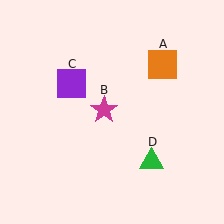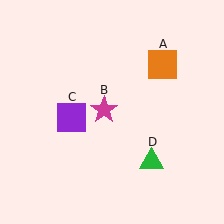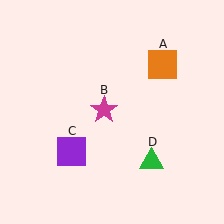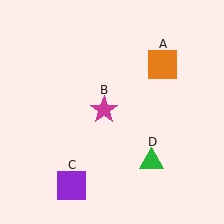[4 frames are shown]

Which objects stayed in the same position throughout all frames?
Orange square (object A) and magenta star (object B) and green triangle (object D) remained stationary.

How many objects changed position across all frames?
1 object changed position: purple square (object C).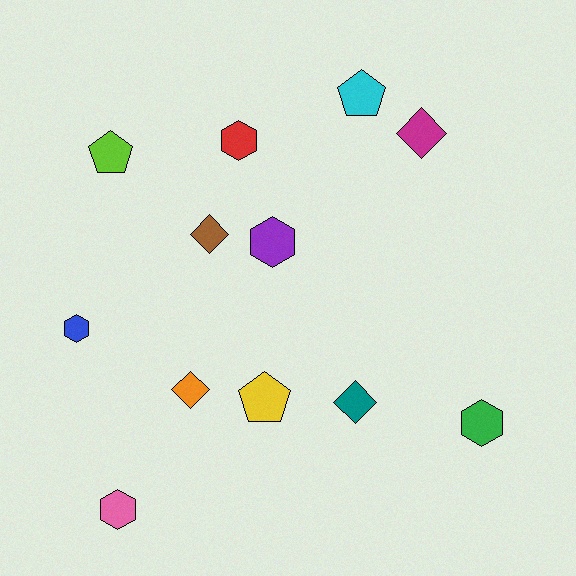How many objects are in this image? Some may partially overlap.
There are 12 objects.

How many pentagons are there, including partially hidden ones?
There are 3 pentagons.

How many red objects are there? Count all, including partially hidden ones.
There is 1 red object.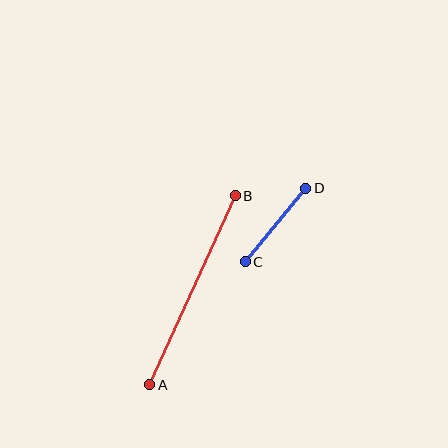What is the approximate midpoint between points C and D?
The midpoint is at approximately (275, 225) pixels.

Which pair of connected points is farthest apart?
Points A and B are farthest apart.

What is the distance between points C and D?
The distance is approximately 95 pixels.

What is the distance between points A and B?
The distance is approximately 207 pixels.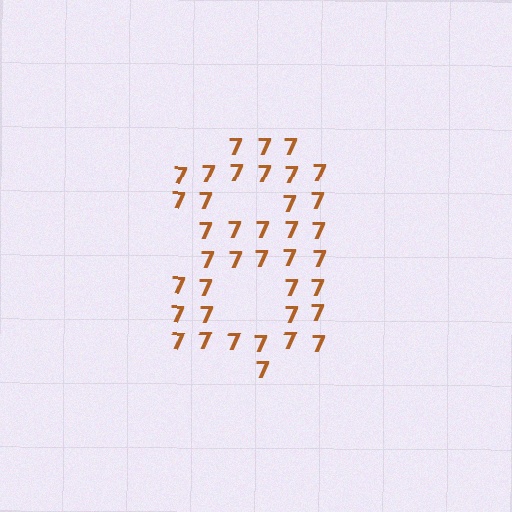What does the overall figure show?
The overall figure shows the digit 8.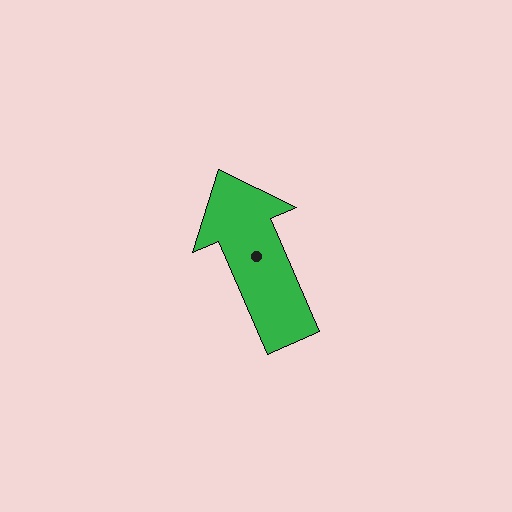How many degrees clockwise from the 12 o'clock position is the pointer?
Approximately 337 degrees.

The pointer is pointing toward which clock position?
Roughly 11 o'clock.